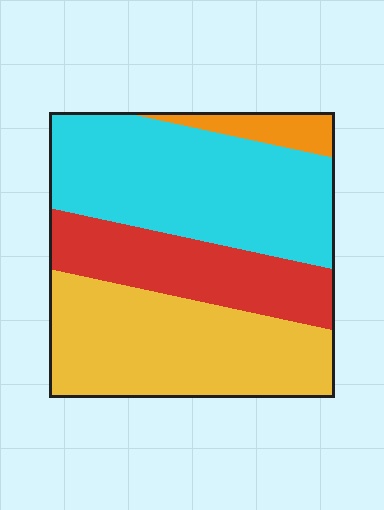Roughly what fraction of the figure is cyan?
Cyan takes up between a third and a half of the figure.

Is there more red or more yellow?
Yellow.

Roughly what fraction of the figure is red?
Red takes up about one fifth (1/5) of the figure.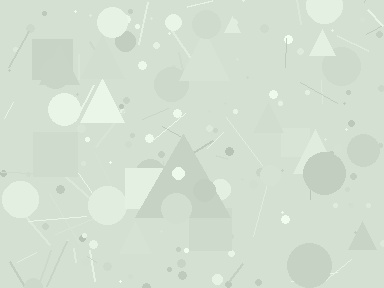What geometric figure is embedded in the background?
A triangle is embedded in the background.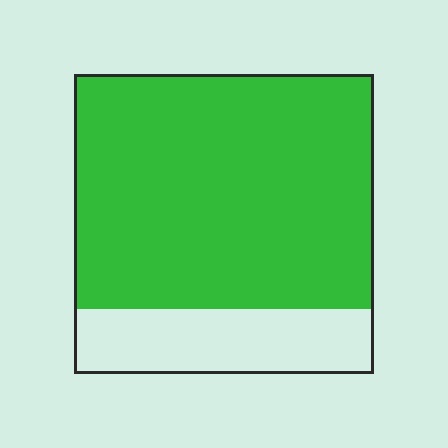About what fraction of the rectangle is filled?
About four fifths (4/5).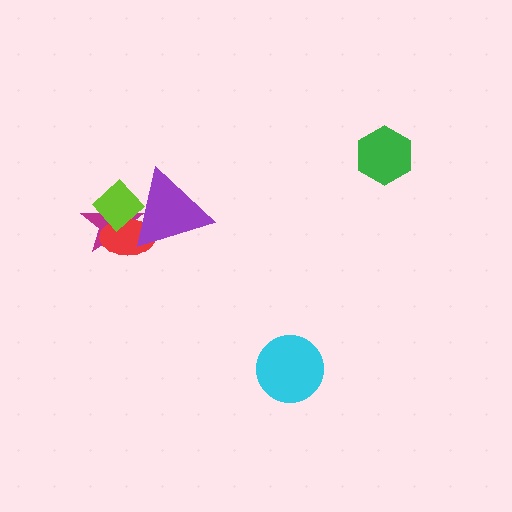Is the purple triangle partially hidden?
Yes, it is partially covered by another shape.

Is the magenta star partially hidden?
Yes, it is partially covered by another shape.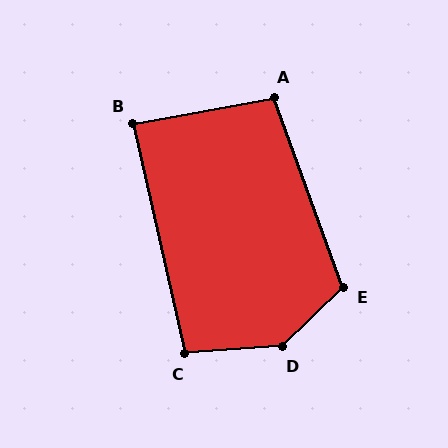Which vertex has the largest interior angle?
D, at approximately 140 degrees.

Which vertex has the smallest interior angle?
B, at approximately 88 degrees.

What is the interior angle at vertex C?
Approximately 98 degrees (obtuse).